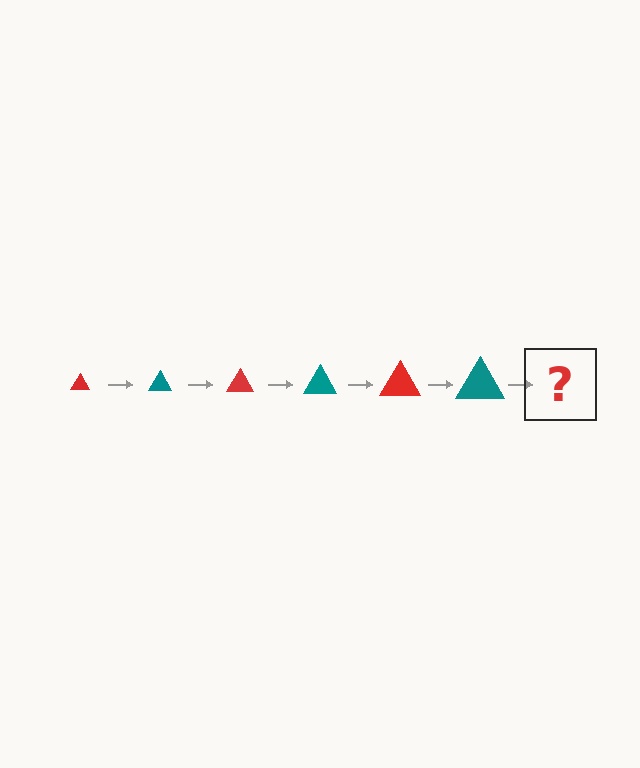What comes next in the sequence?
The next element should be a red triangle, larger than the previous one.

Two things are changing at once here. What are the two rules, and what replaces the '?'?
The two rules are that the triangle grows larger each step and the color cycles through red and teal. The '?' should be a red triangle, larger than the previous one.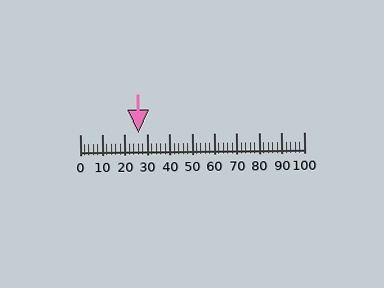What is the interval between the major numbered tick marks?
The major tick marks are spaced 10 units apart.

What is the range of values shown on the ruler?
The ruler shows values from 0 to 100.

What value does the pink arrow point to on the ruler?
The pink arrow points to approximately 26.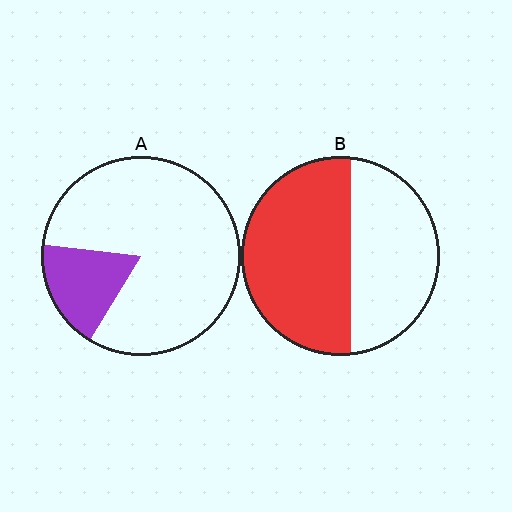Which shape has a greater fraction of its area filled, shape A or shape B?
Shape B.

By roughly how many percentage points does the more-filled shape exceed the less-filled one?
By roughly 40 percentage points (B over A).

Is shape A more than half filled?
No.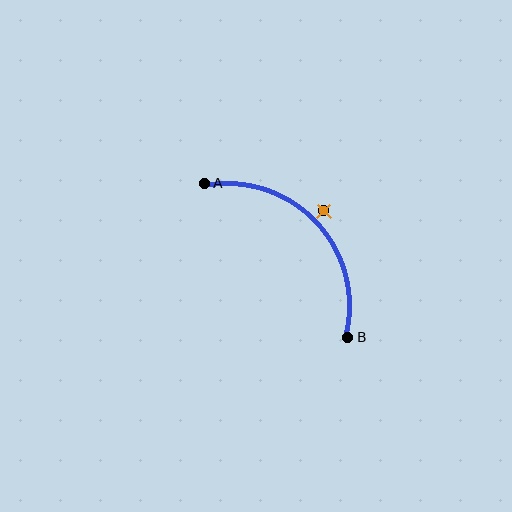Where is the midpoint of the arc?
The arc midpoint is the point on the curve farthest from the straight line joining A and B. It sits above and to the right of that line.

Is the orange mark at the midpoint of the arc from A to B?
No — the orange mark does not lie on the arc at all. It sits slightly outside the curve.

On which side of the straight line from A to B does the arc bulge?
The arc bulges above and to the right of the straight line connecting A and B.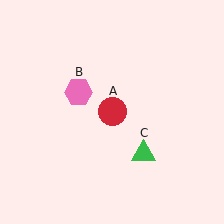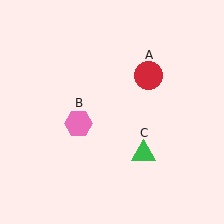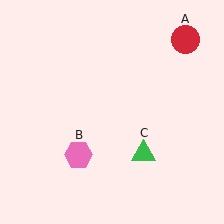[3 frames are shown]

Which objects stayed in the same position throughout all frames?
Green triangle (object C) remained stationary.